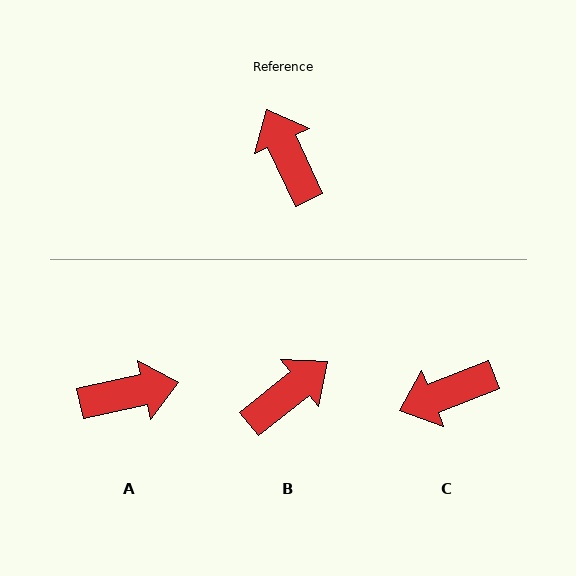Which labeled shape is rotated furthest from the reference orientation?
A, about 103 degrees away.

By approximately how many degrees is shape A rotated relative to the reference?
Approximately 103 degrees clockwise.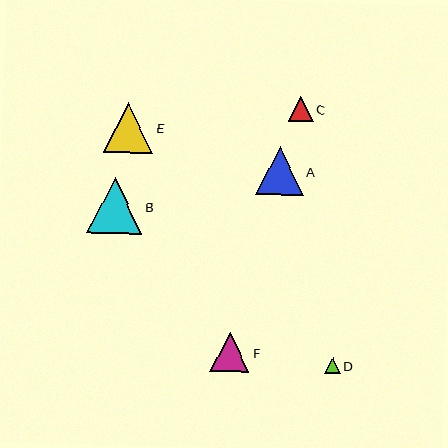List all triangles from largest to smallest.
From largest to smallest: B, E, A, F, C, D.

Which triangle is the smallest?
Triangle D is the smallest with a size of approximately 16 pixels.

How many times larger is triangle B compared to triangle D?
Triangle B is approximately 3.5 times the size of triangle D.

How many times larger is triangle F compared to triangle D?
Triangle F is approximately 2.5 times the size of triangle D.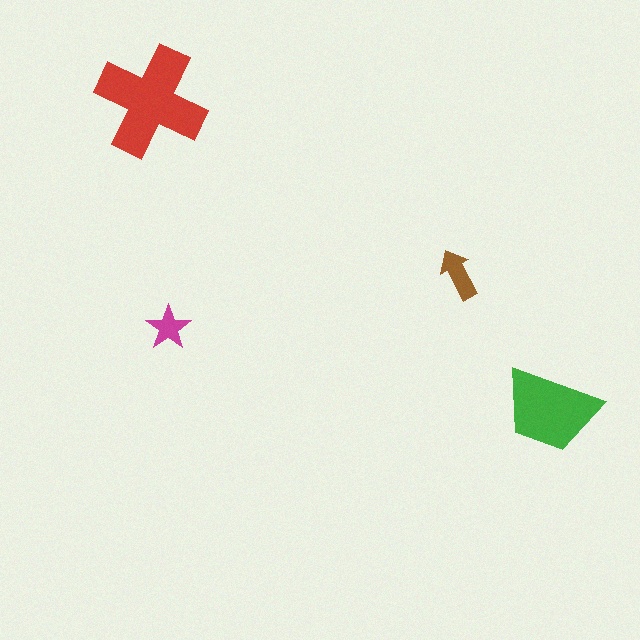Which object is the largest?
The red cross.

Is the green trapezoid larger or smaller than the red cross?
Smaller.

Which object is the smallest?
The magenta star.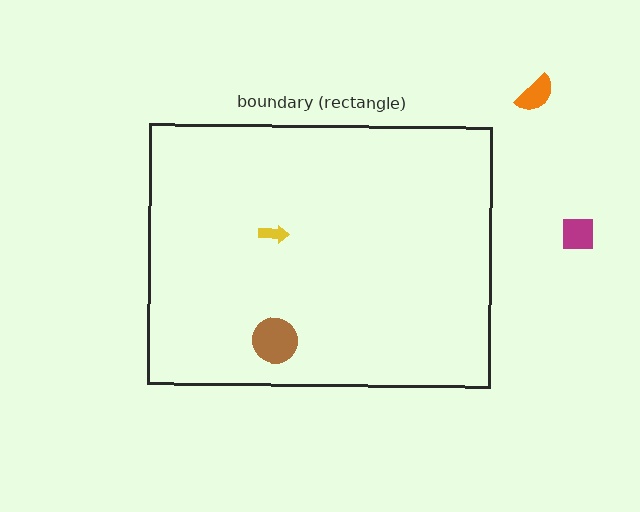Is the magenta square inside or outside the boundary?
Outside.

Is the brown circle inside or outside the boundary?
Inside.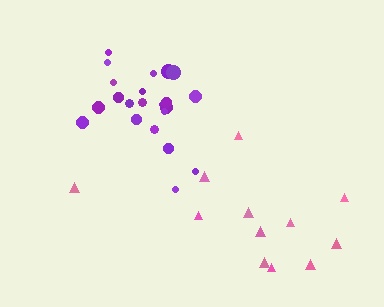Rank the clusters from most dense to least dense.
purple, pink.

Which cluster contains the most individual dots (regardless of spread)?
Purple (22).